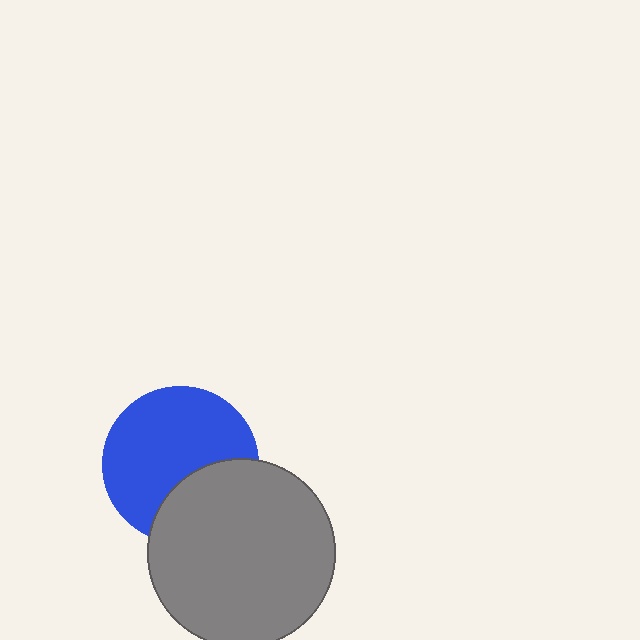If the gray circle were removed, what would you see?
You would see the complete blue circle.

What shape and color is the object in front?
The object in front is a gray circle.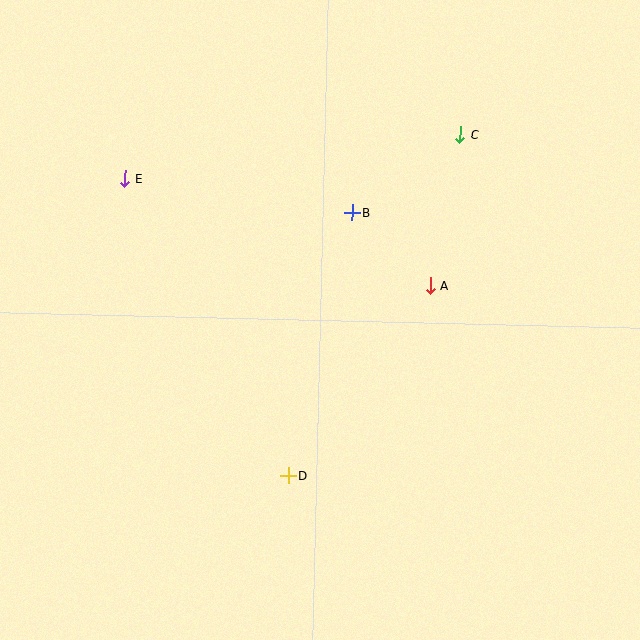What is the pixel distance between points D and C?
The distance between D and C is 382 pixels.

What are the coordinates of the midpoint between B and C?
The midpoint between B and C is at (406, 174).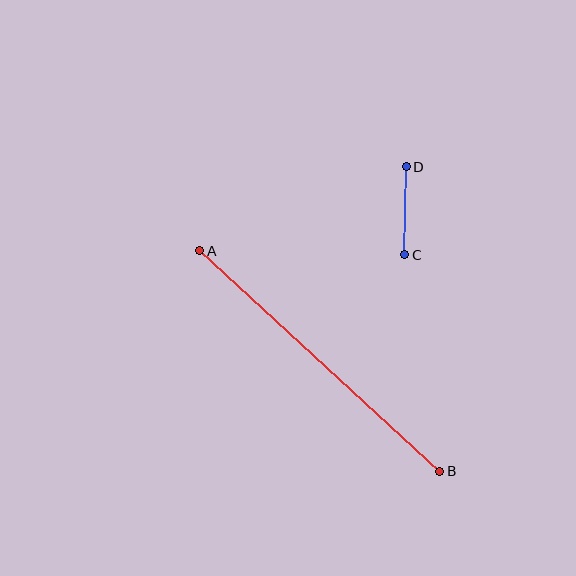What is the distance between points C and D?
The distance is approximately 88 pixels.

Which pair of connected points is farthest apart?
Points A and B are farthest apart.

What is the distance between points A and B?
The distance is approximately 326 pixels.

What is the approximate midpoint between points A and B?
The midpoint is at approximately (320, 361) pixels.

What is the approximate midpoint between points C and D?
The midpoint is at approximately (406, 211) pixels.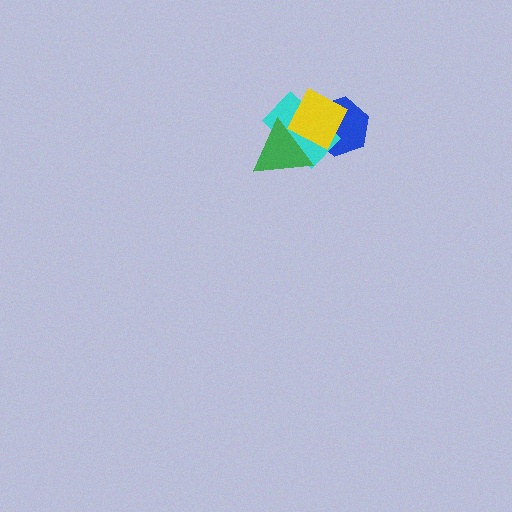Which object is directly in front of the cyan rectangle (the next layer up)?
The green triangle is directly in front of the cyan rectangle.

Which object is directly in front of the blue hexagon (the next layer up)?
The cyan rectangle is directly in front of the blue hexagon.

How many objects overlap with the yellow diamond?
3 objects overlap with the yellow diamond.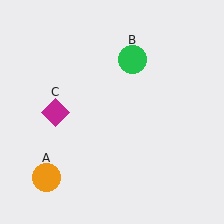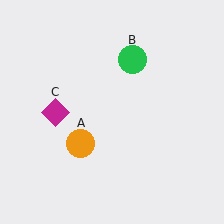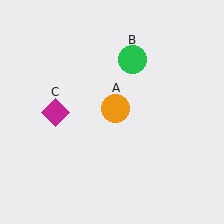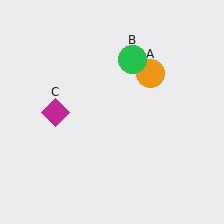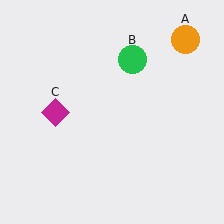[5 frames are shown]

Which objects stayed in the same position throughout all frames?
Green circle (object B) and magenta diamond (object C) remained stationary.